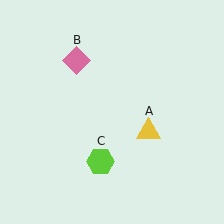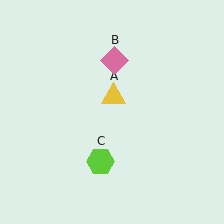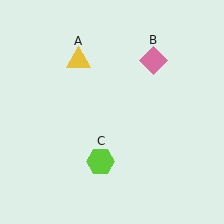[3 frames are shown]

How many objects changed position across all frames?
2 objects changed position: yellow triangle (object A), pink diamond (object B).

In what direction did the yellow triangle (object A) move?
The yellow triangle (object A) moved up and to the left.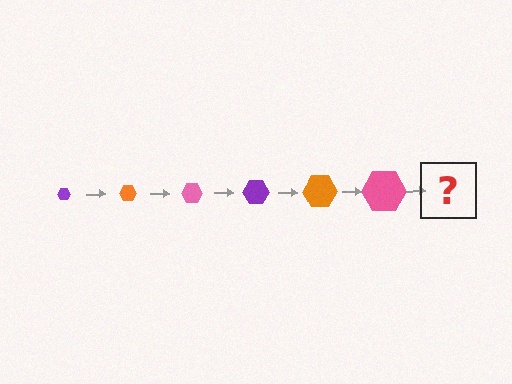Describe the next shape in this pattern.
It should be a purple hexagon, larger than the previous one.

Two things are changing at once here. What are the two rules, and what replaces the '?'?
The two rules are that the hexagon grows larger each step and the color cycles through purple, orange, and pink. The '?' should be a purple hexagon, larger than the previous one.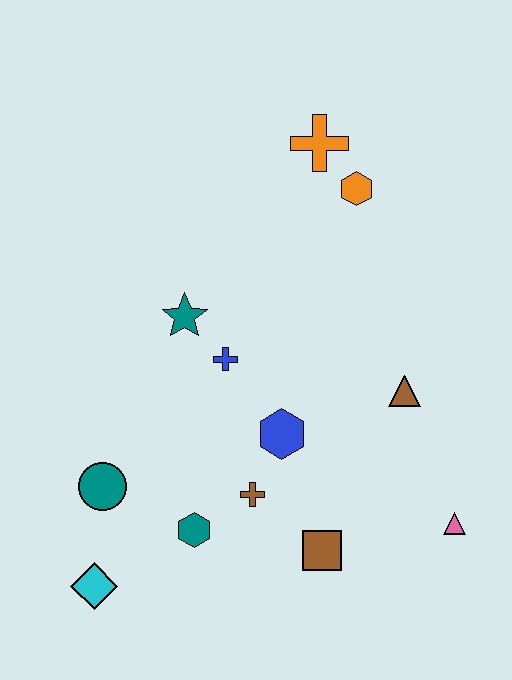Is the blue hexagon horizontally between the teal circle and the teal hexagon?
No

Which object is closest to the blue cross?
The teal star is closest to the blue cross.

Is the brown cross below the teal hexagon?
No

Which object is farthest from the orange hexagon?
The cyan diamond is farthest from the orange hexagon.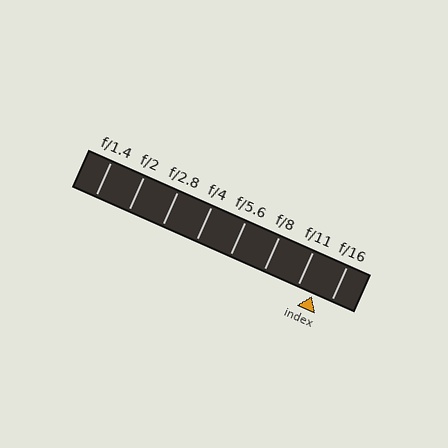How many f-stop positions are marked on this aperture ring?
There are 8 f-stop positions marked.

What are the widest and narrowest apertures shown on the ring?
The widest aperture shown is f/1.4 and the narrowest is f/16.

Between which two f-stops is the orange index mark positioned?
The index mark is between f/11 and f/16.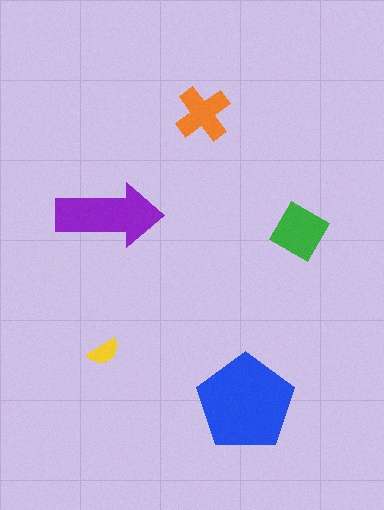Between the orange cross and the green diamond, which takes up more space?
The green diamond.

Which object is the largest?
The blue pentagon.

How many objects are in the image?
There are 5 objects in the image.